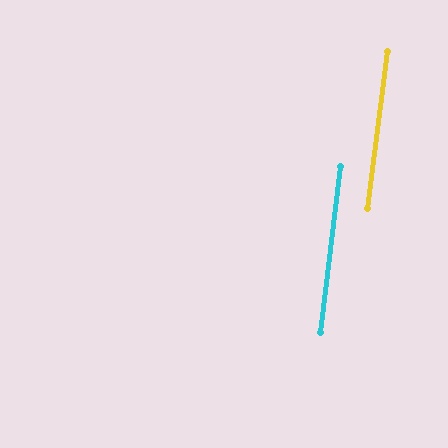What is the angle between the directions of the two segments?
Approximately 0 degrees.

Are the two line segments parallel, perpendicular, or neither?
Parallel — their directions differ by only 0.2°.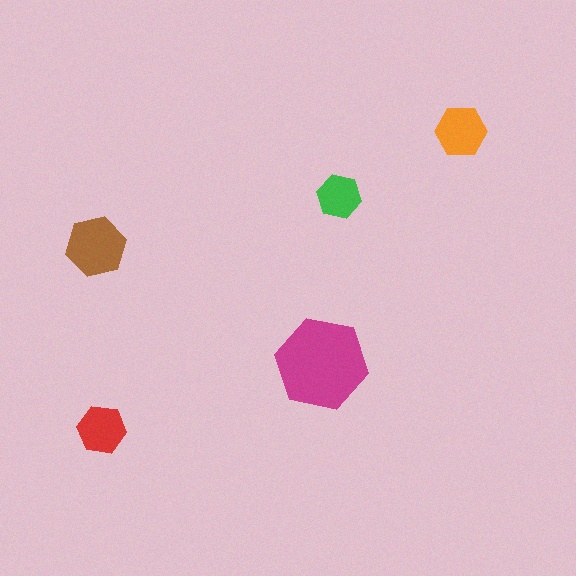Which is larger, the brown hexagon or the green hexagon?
The brown one.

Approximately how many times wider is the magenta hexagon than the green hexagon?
About 2 times wider.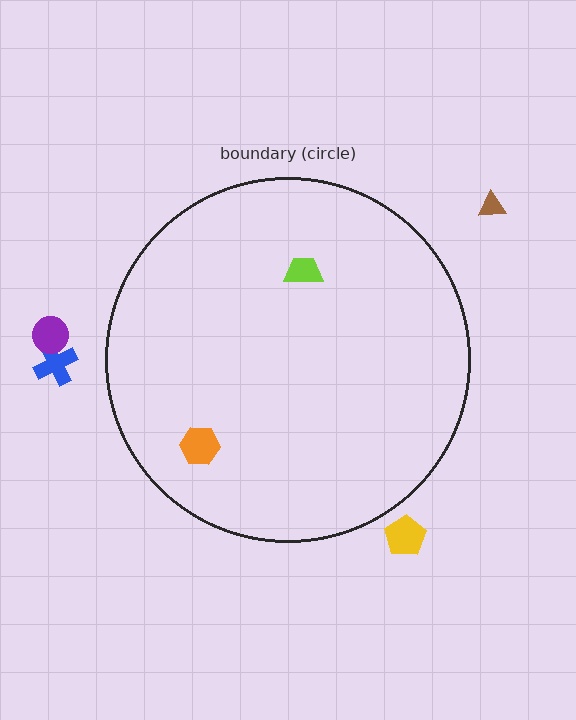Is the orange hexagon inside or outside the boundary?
Inside.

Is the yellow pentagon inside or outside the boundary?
Outside.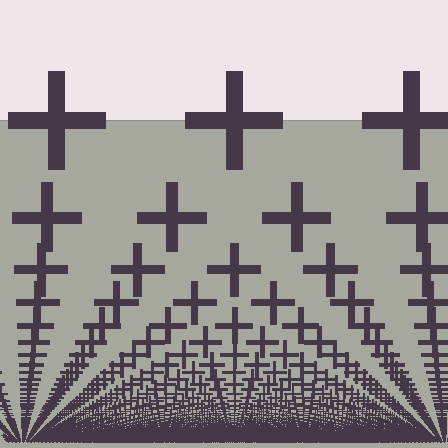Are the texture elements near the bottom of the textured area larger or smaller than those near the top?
Smaller. The gradient is inverted — elements near the bottom are smaller and denser.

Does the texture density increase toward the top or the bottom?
Density increases toward the bottom.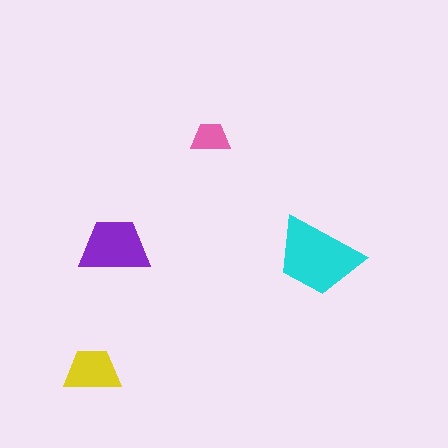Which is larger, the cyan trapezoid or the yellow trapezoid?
The cyan one.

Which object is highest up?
The pink trapezoid is topmost.